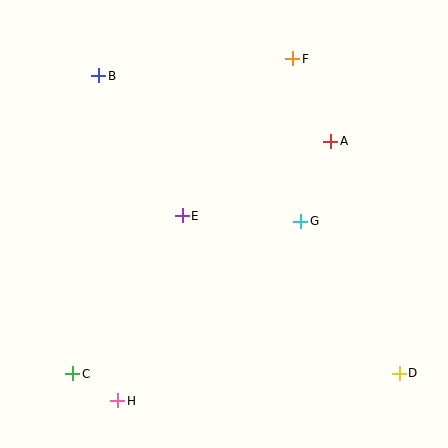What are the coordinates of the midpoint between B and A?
The midpoint between B and A is at (215, 109).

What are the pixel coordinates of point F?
Point F is at (293, 59).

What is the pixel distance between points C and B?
The distance between C and B is 299 pixels.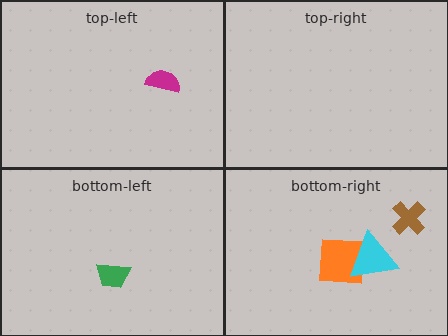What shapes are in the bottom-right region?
The brown cross, the orange square, the cyan triangle.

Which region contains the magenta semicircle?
The top-left region.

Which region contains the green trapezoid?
The bottom-left region.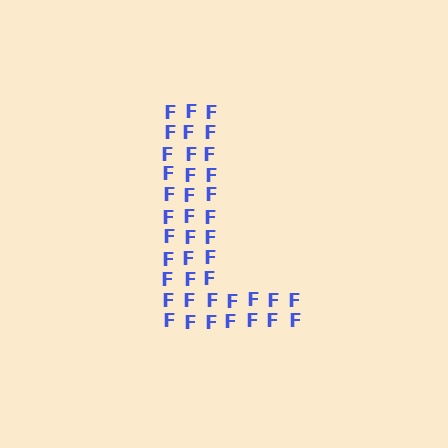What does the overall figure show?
The overall figure shows the letter L.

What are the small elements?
The small elements are letter F's.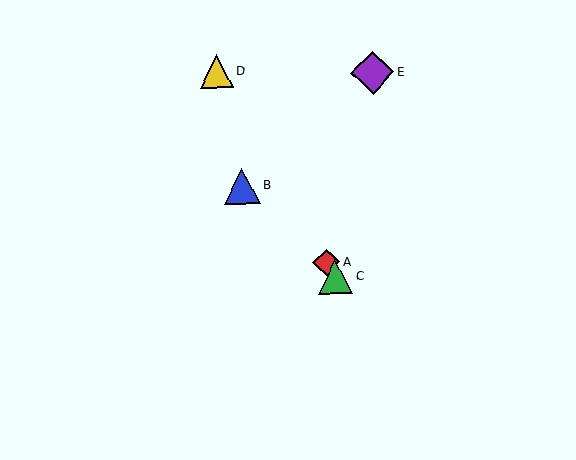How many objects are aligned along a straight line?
3 objects (A, C, D) are aligned along a straight line.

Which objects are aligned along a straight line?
Objects A, C, D are aligned along a straight line.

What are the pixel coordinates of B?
Object B is at (242, 186).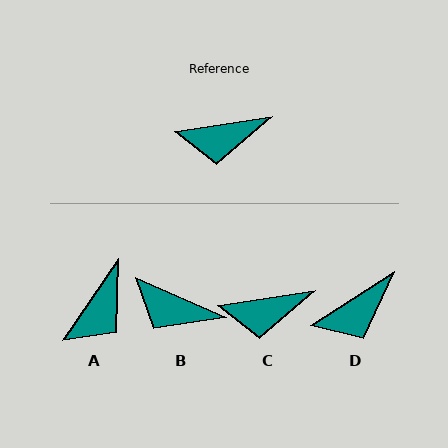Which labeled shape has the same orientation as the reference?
C.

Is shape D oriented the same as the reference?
No, it is off by about 24 degrees.